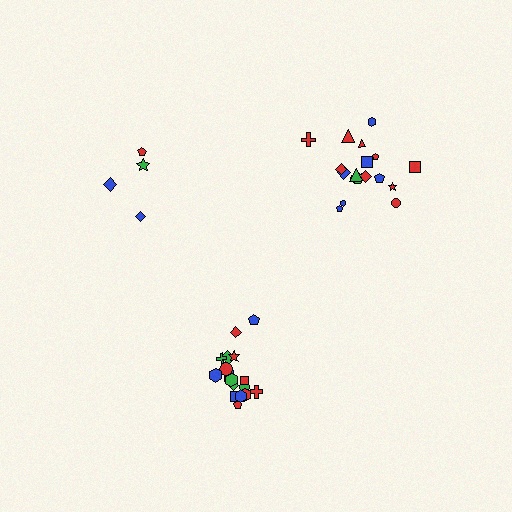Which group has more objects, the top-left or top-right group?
The top-right group.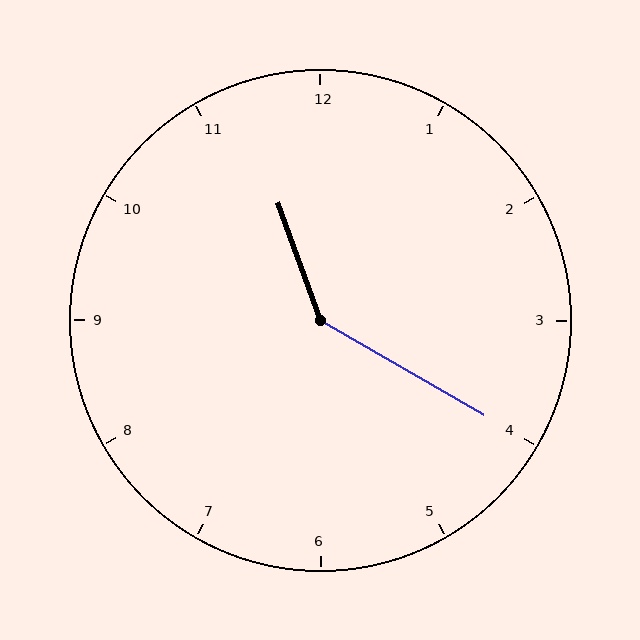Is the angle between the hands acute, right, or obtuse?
It is obtuse.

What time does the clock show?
11:20.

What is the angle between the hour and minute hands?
Approximately 140 degrees.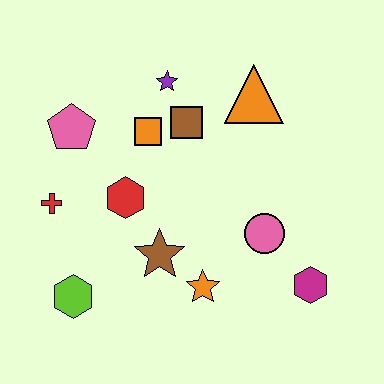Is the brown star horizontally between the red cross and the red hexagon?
No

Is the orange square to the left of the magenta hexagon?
Yes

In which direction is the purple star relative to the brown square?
The purple star is above the brown square.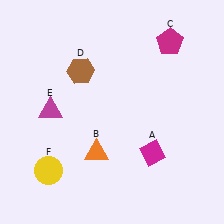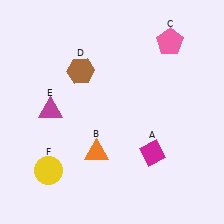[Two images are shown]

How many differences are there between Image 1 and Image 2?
There is 1 difference between the two images.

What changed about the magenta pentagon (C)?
In Image 1, C is magenta. In Image 2, it changed to pink.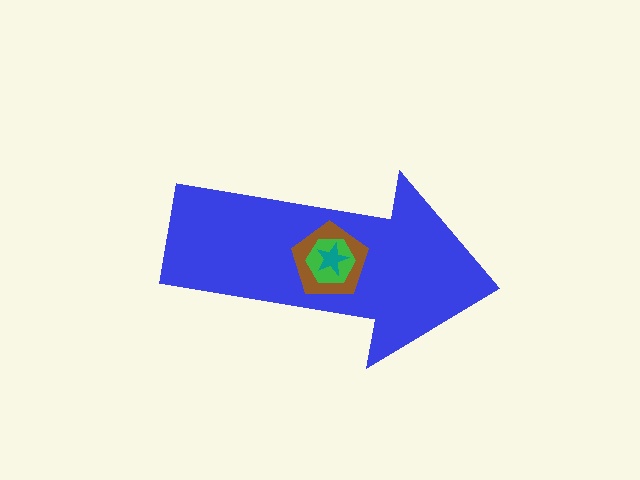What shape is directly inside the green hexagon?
The teal star.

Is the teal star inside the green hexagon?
Yes.